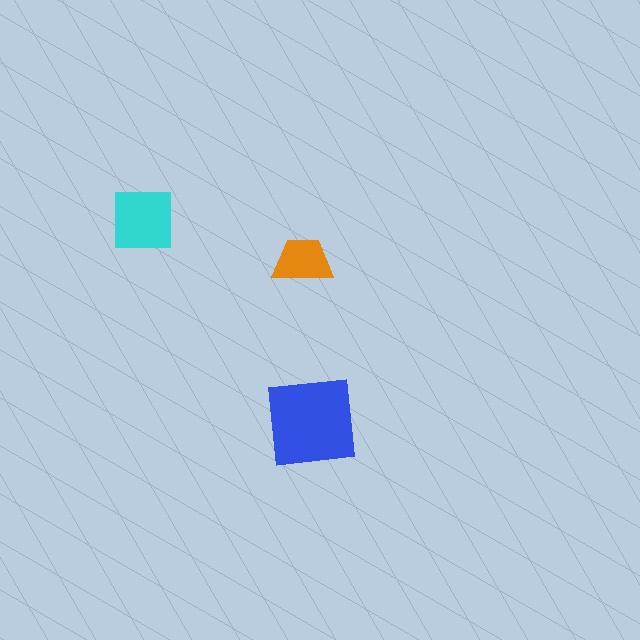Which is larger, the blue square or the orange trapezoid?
The blue square.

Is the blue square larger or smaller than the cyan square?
Larger.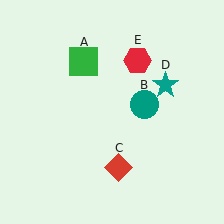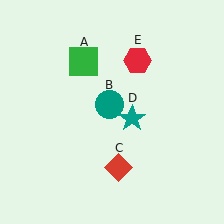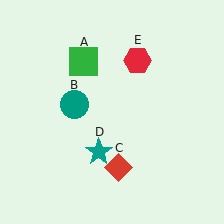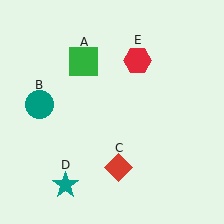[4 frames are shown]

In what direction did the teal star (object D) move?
The teal star (object D) moved down and to the left.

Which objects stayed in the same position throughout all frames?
Green square (object A) and red diamond (object C) and red hexagon (object E) remained stationary.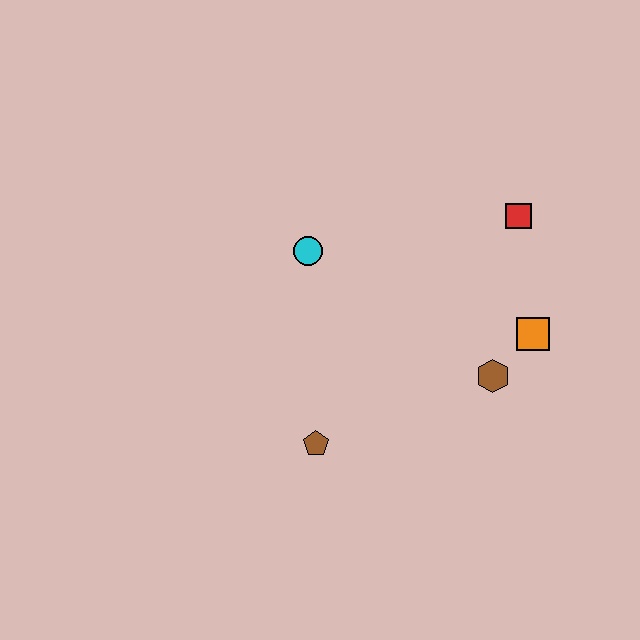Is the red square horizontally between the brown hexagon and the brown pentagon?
No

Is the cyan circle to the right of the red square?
No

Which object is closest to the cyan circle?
The brown pentagon is closest to the cyan circle.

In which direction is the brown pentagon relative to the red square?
The brown pentagon is below the red square.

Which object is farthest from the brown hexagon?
The cyan circle is farthest from the brown hexagon.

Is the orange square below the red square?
Yes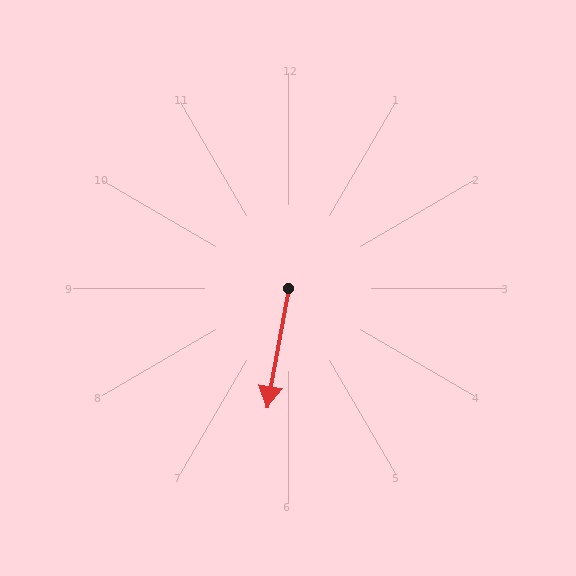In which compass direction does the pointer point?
South.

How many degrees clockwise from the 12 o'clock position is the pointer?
Approximately 190 degrees.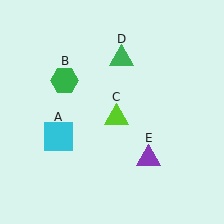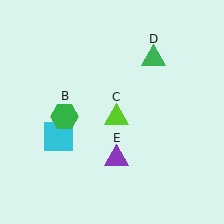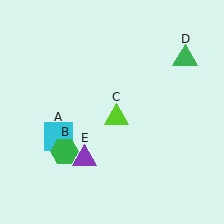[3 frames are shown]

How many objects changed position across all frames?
3 objects changed position: green hexagon (object B), green triangle (object D), purple triangle (object E).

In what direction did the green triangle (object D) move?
The green triangle (object D) moved right.